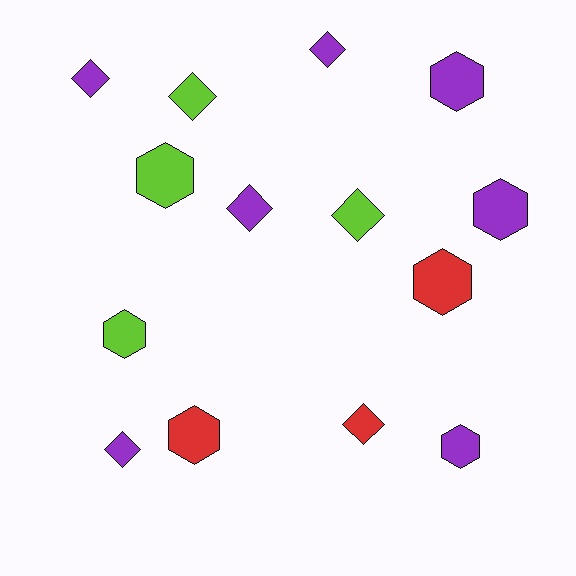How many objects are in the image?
There are 14 objects.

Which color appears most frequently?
Purple, with 7 objects.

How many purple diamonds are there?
There are 4 purple diamonds.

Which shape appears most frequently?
Diamond, with 7 objects.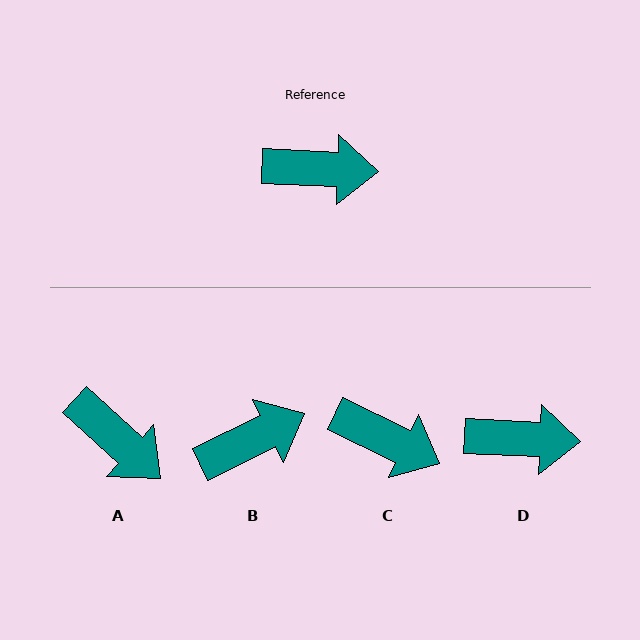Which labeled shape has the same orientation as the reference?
D.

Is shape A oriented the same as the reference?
No, it is off by about 40 degrees.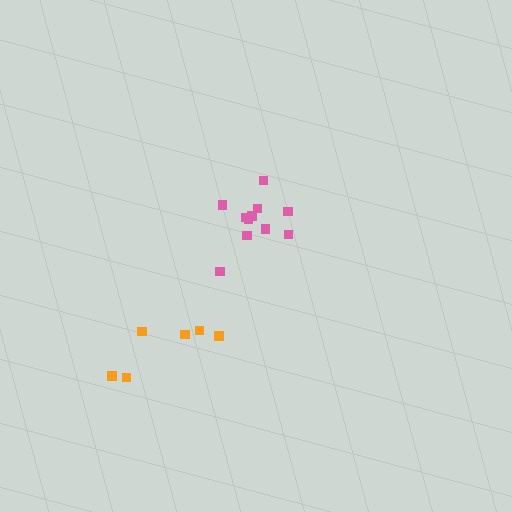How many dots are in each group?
Group 1: 6 dots, Group 2: 11 dots (17 total).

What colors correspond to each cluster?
The clusters are colored: orange, pink.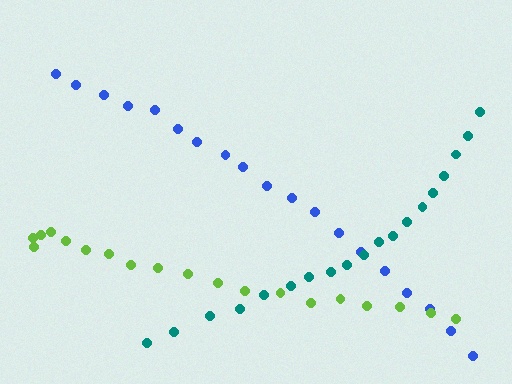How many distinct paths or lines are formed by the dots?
There are 3 distinct paths.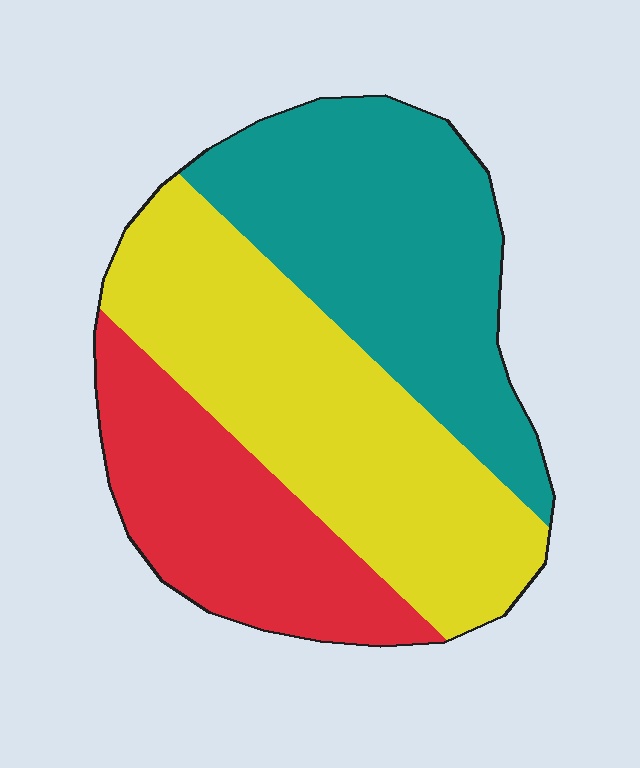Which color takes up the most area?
Yellow, at roughly 40%.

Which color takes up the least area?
Red, at roughly 25%.